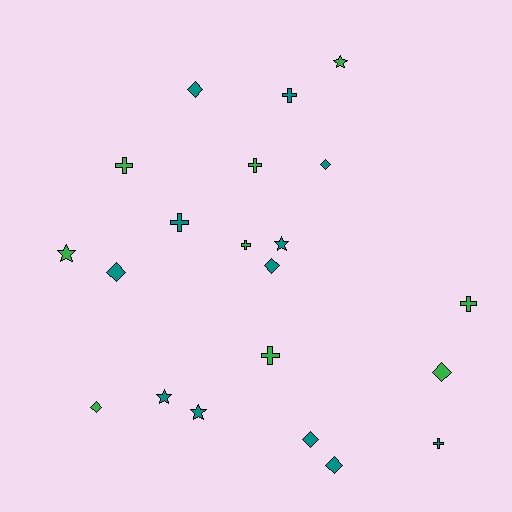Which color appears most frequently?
Teal, with 12 objects.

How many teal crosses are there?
There are 3 teal crosses.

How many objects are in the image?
There are 21 objects.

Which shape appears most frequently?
Cross, with 8 objects.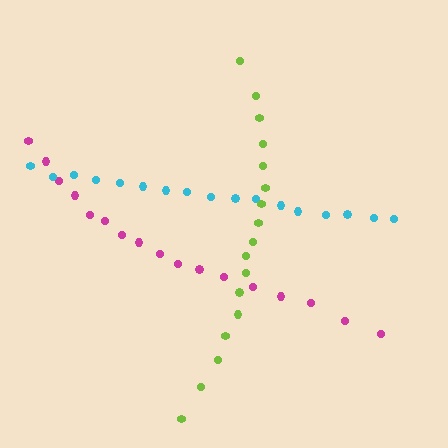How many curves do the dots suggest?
There are 3 distinct paths.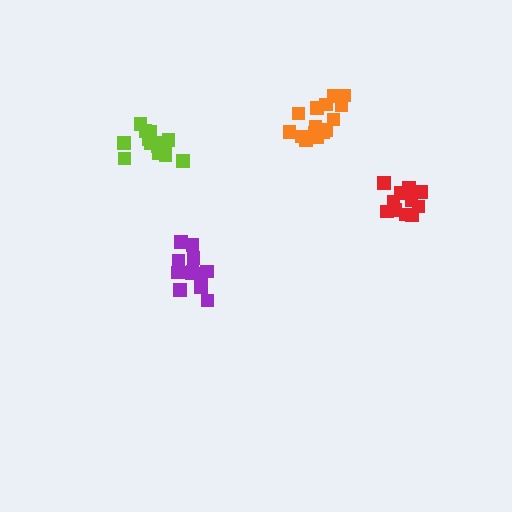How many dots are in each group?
Group 1: 14 dots, Group 2: 12 dots, Group 3: 15 dots, Group 4: 12 dots (53 total).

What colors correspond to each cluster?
The clusters are colored: lime, purple, orange, red.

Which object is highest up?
The orange cluster is topmost.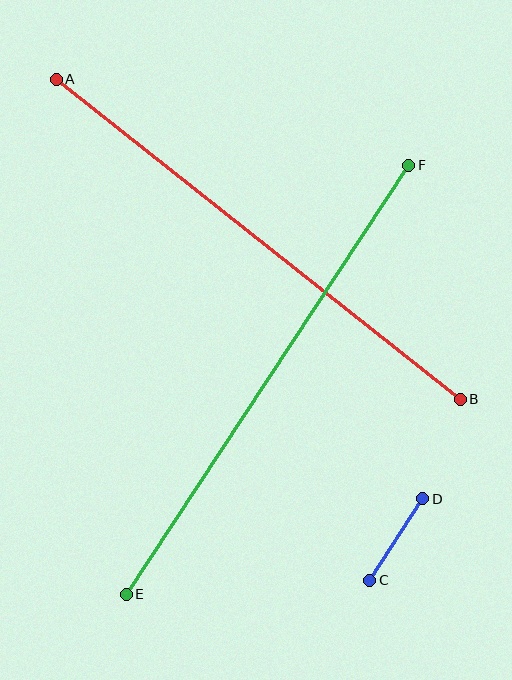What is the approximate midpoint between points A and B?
The midpoint is at approximately (258, 239) pixels.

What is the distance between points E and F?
The distance is approximately 514 pixels.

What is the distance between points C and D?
The distance is approximately 97 pixels.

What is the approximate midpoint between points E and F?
The midpoint is at approximately (267, 380) pixels.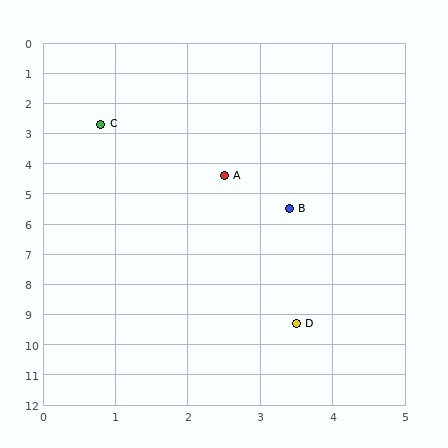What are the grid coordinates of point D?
Point D is at approximately (3.5, 9.3).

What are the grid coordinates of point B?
Point B is at approximately (3.4, 5.5).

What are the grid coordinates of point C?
Point C is at approximately (0.8, 2.7).